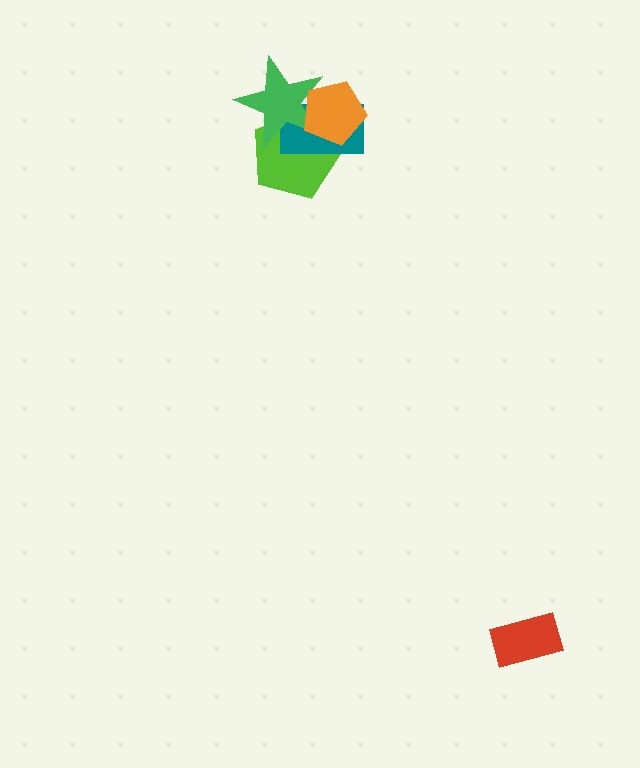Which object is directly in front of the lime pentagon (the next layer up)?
The teal rectangle is directly in front of the lime pentagon.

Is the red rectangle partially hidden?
No, no other shape covers it.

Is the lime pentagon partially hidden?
Yes, it is partially covered by another shape.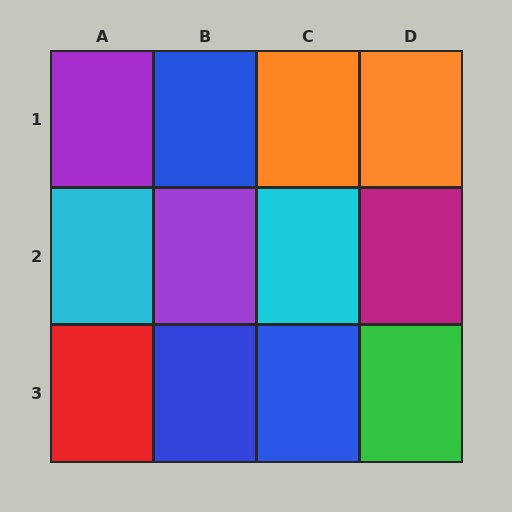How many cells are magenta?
1 cell is magenta.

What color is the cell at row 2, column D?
Magenta.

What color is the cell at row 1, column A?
Purple.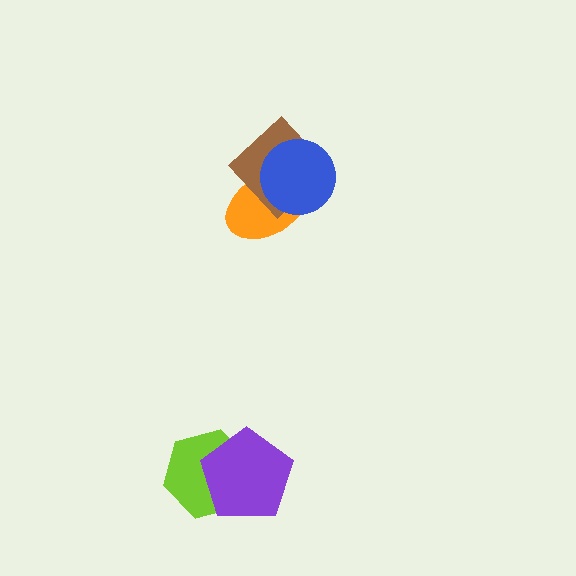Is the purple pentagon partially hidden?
No, no other shape covers it.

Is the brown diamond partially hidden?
Yes, it is partially covered by another shape.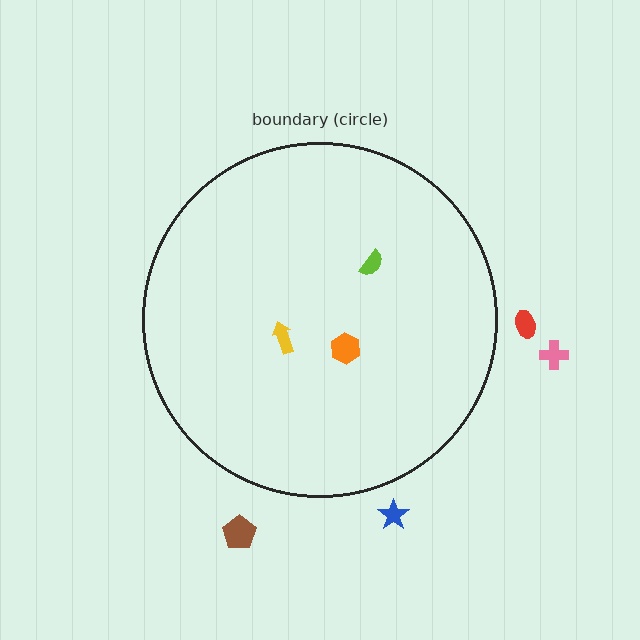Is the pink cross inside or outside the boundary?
Outside.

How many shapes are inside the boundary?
3 inside, 4 outside.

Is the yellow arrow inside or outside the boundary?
Inside.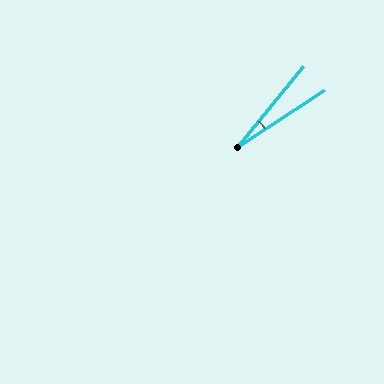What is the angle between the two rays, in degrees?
Approximately 18 degrees.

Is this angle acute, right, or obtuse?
It is acute.